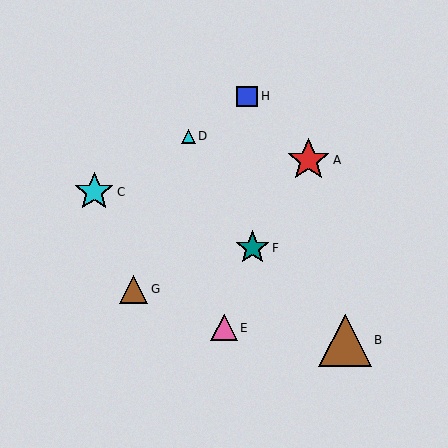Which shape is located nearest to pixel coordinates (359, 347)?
The brown triangle (labeled B) at (345, 340) is nearest to that location.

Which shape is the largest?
The brown triangle (labeled B) is the largest.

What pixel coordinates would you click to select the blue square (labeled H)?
Click at (247, 96) to select the blue square H.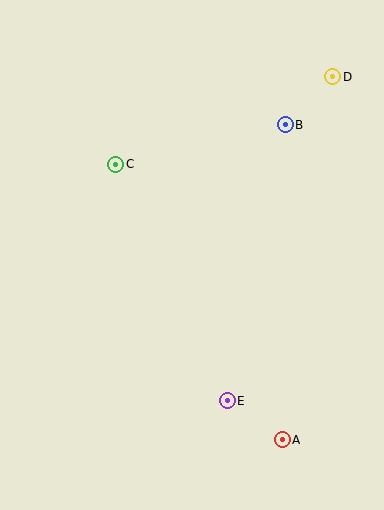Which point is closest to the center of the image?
Point C at (116, 164) is closest to the center.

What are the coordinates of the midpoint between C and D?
The midpoint between C and D is at (224, 121).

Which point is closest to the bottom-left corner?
Point E is closest to the bottom-left corner.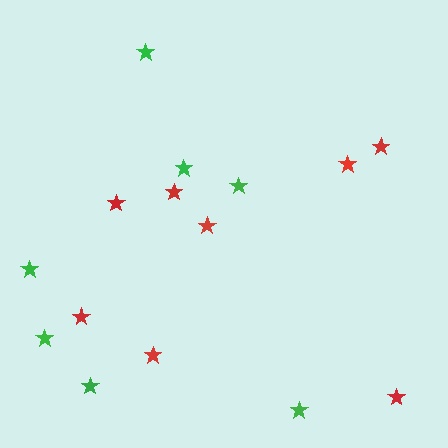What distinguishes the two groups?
There are 2 groups: one group of red stars (8) and one group of green stars (7).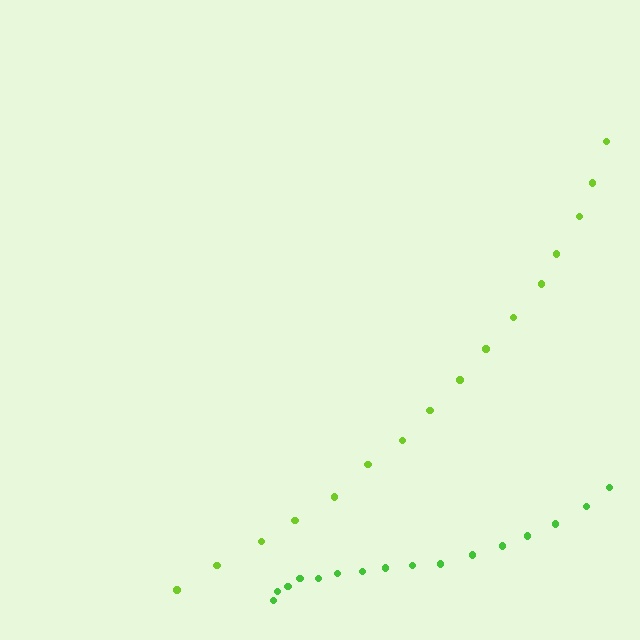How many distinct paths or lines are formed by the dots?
There are 2 distinct paths.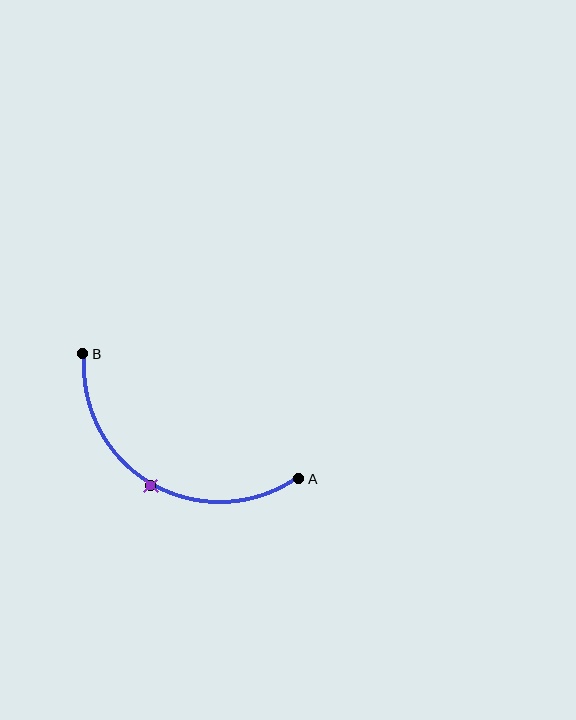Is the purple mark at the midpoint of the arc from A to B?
Yes. The purple mark lies on the arc at equal arc-length from both A and B — it is the arc midpoint.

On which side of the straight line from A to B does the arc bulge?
The arc bulges below the straight line connecting A and B.